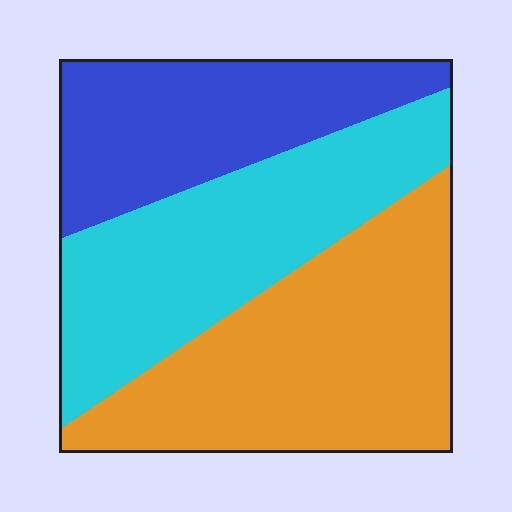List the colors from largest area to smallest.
From largest to smallest: orange, cyan, blue.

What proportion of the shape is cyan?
Cyan takes up about one third (1/3) of the shape.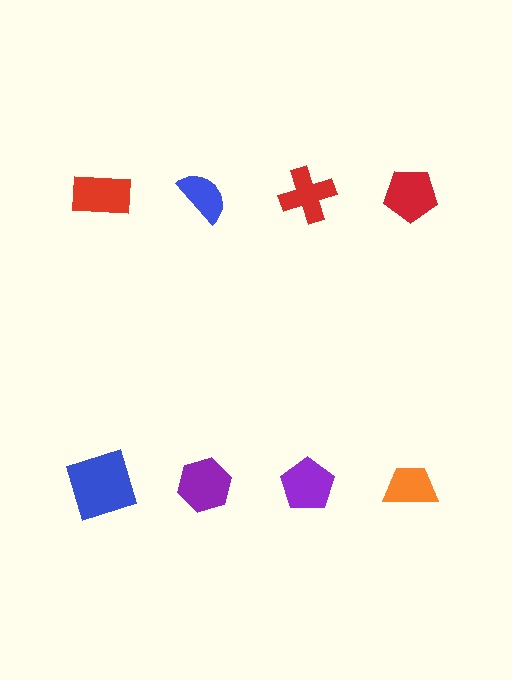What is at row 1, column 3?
A red cross.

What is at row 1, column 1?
A red rectangle.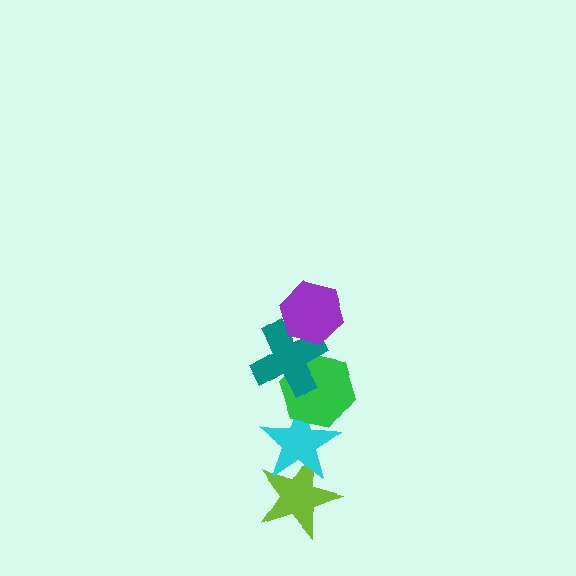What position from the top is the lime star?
The lime star is 5th from the top.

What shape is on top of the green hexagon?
The teal cross is on top of the green hexagon.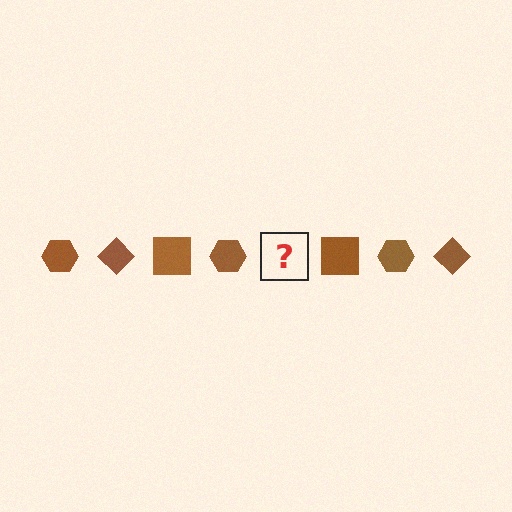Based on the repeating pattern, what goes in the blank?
The blank should be a brown diamond.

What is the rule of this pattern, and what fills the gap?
The rule is that the pattern cycles through hexagon, diamond, square shapes in brown. The gap should be filled with a brown diamond.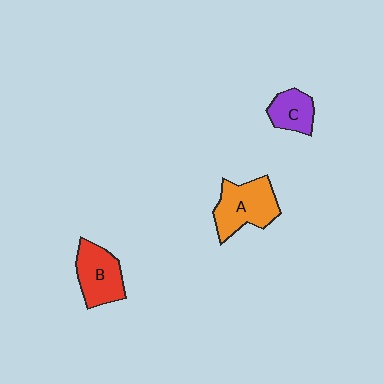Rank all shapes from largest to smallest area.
From largest to smallest: A (orange), B (red), C (purple).